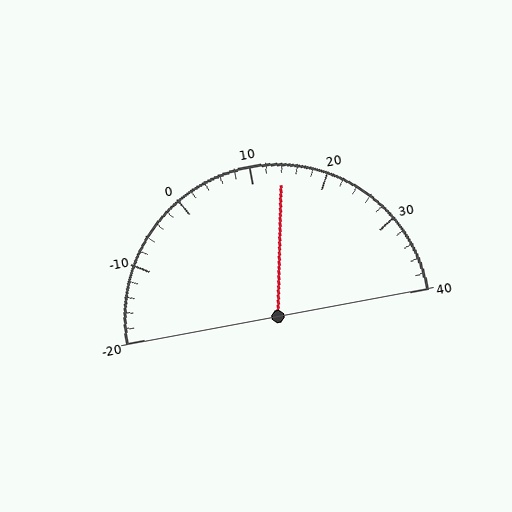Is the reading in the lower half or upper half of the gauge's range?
The reading is in the upper half of the range (-20 to 40).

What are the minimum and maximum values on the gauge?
The gauge ranges from -20 to 40.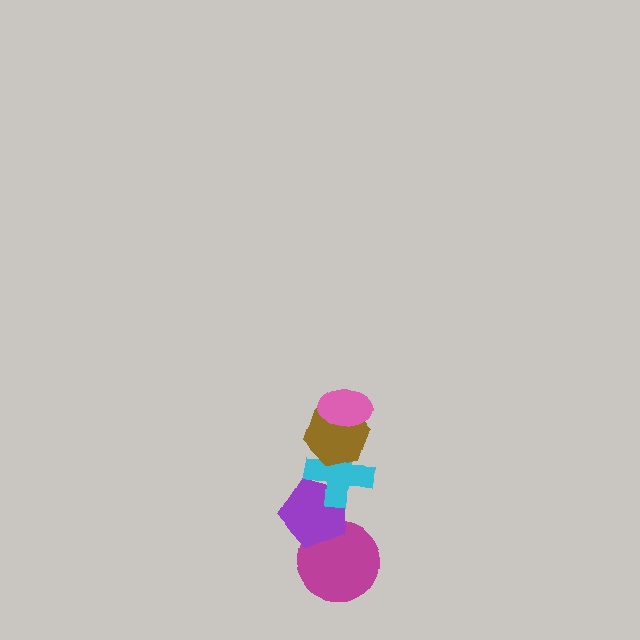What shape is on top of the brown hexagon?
The pink ellipse is on top of the brown hexagon.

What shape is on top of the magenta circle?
The purple pentagon is on top of the magenta circle.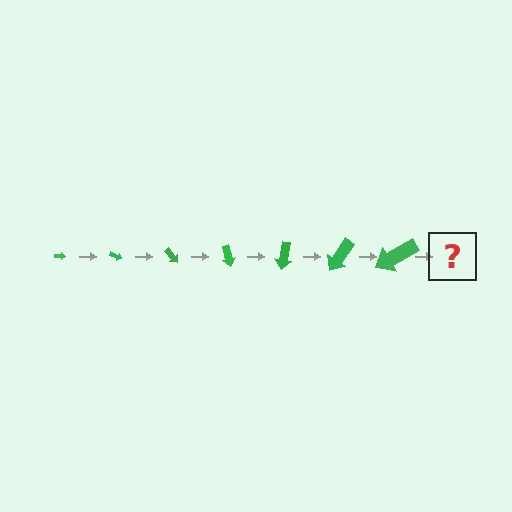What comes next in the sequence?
The next element should be an arrow, larger than the previous one and rotated 175 degrees from the start.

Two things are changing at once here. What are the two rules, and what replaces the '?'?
The two rules are that the arrow grows larger each step and it rotates 25 degrees each step. The '?' should be an arrow, larger than the previous one and rotated 175 degrees from the start.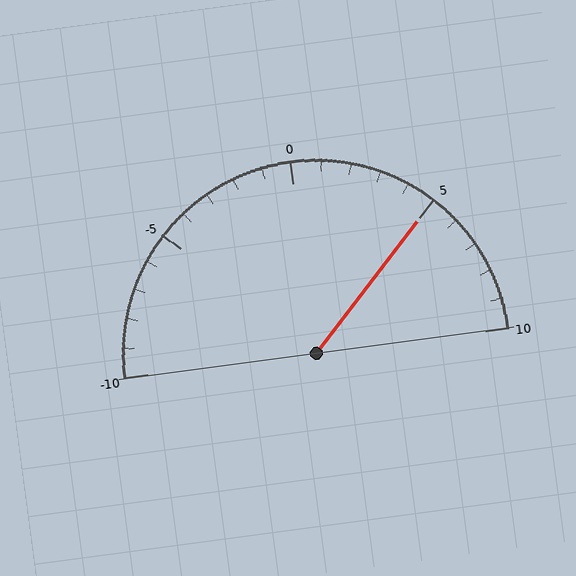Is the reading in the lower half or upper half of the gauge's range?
The reading is in the upper half of the range (-10 to 10).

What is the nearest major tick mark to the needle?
The nearest major tick mark is 5.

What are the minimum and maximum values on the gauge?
The gauge ranges from -10 to 10.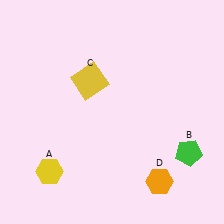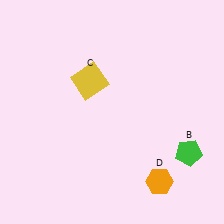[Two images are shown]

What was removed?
The yellow hexagon (A) was removed in Image 2.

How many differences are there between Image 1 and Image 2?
There is 1 difference between the two images.